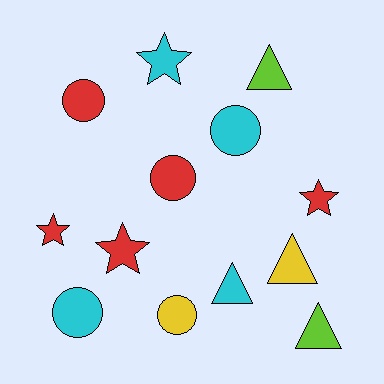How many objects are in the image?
There are 13 objects.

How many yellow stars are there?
There are no yellow stars.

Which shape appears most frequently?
Circle, with 5 objects.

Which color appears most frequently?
Red, with 5 objects.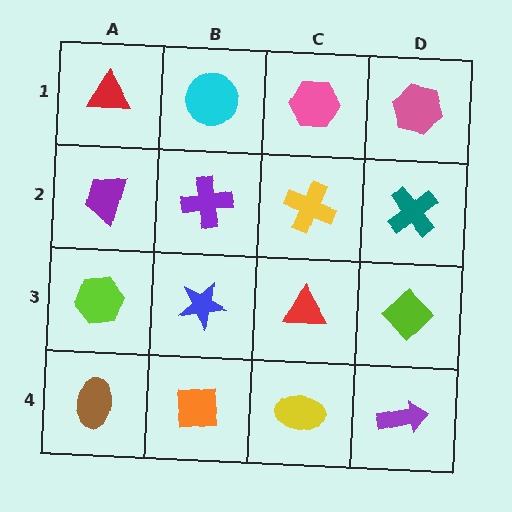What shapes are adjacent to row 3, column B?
A purple cross (row 2, column B), an orange square (row 4, column B), a lime hexagon (row 3, column A), a red triangle (row 3, column C).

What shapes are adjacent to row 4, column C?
A red triangle (row 3, column C), an orange square (row 4, column B), a purple arrow (row 4, column D).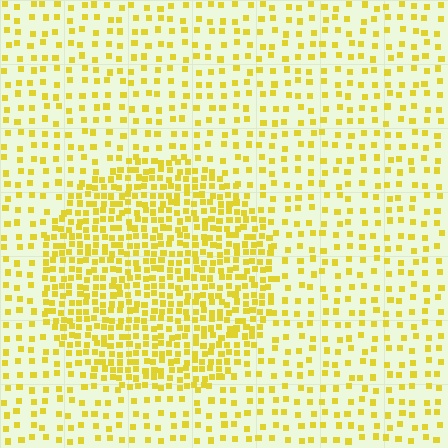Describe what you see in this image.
The image contains small yellow elements arranged at two different densities. A circle-shaped region is visible where the elements are more densely packed than the surrounding area.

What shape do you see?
I see a circle.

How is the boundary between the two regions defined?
The boundary is defined by a change in element density (approximately 2.3x ratio). All elements are the same color, size, and shape.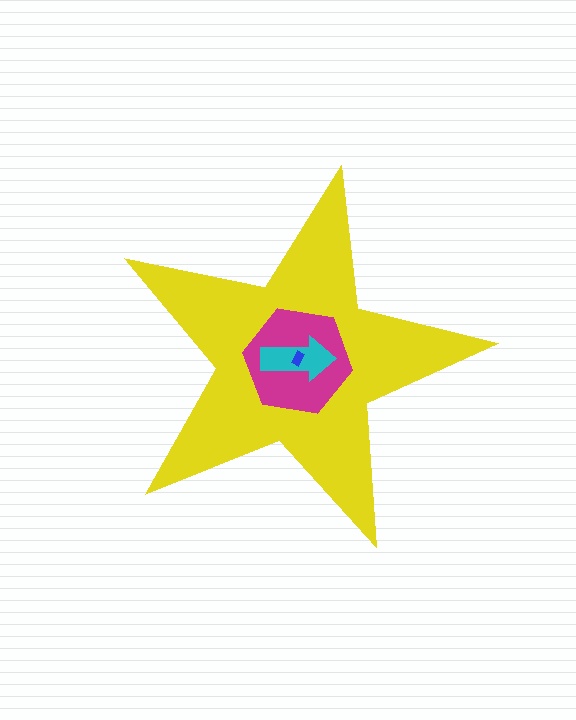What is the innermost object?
The blue rectangle.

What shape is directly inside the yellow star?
The magenta hexagon.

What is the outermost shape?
The yellow star.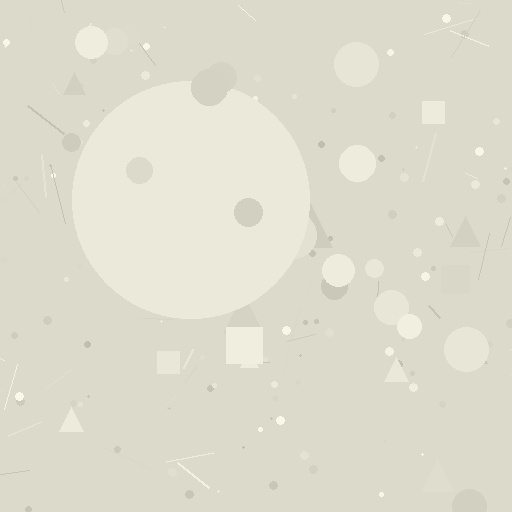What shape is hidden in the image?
A circle is hidden in the image.